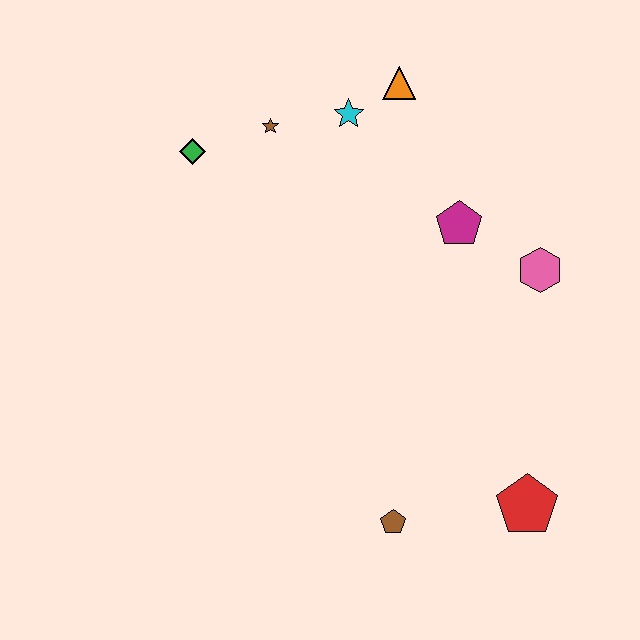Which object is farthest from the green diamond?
The red pentagon is farthest from the green diamond.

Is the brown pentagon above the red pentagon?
No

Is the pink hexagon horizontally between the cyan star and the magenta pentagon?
No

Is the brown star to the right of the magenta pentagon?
No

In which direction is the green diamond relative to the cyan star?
The green diamond is to the left of the cyan star.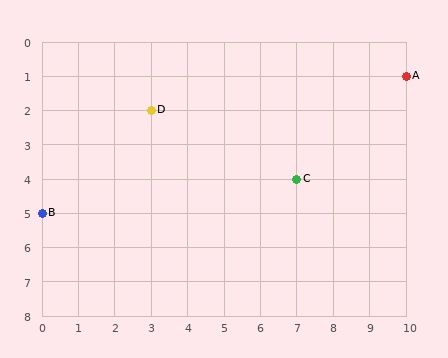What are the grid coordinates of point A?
Point A is at grid coordinates (10, 1).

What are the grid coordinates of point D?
Point D is at grid coordinates (3, 2).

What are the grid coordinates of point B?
Point B is at grid coordinates (0, 5).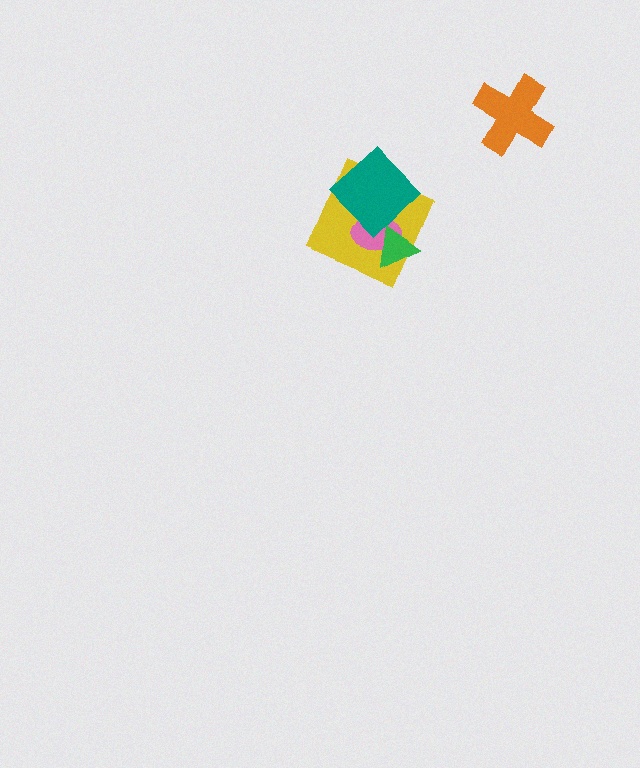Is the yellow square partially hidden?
Yes, it is partially covered by another shape.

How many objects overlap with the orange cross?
0 objects overlap with the orange cross.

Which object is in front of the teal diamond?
The green triangle is in front of the teal diamond.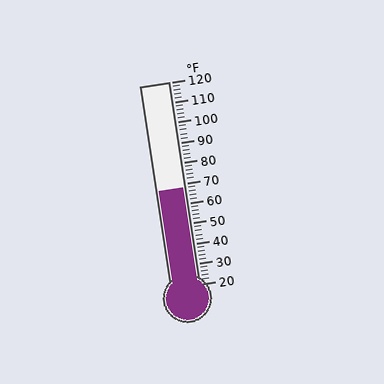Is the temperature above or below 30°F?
The temperature is above 30°F.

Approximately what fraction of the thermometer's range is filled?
The thermometer is filled to approximately 50% of its range.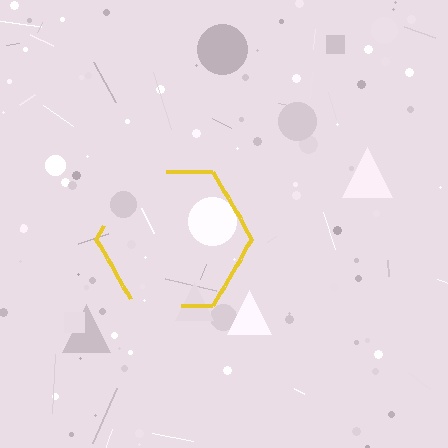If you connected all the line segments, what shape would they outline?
They would outline a hexagon.